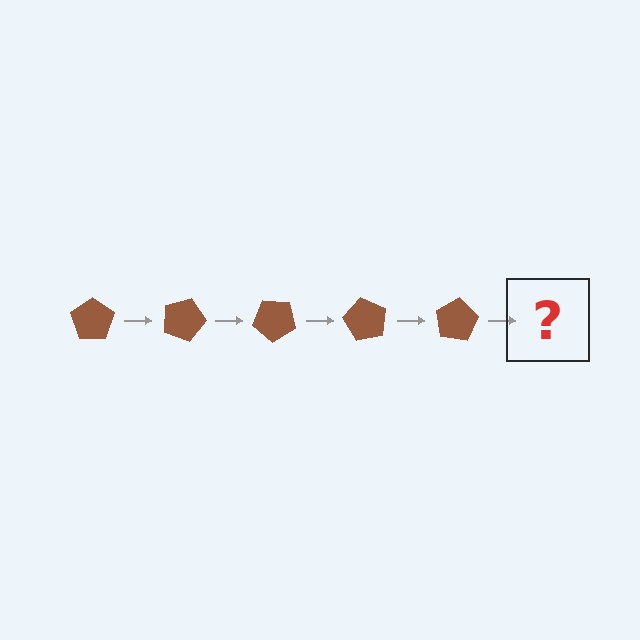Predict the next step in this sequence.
The next step is a brown pentagon rotated 100 degrees.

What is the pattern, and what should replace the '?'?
The pattern is that the pentagon rotates 20 degrees each step. The '?' should be a brown pentagon rotated 100 degrees.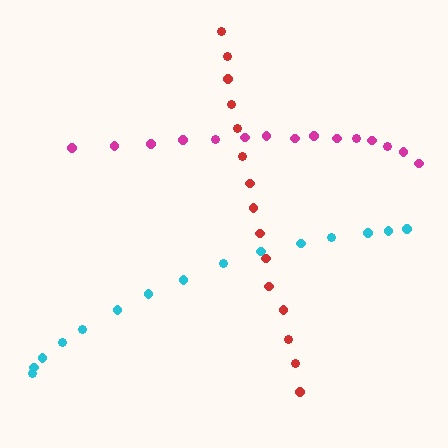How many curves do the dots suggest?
There are 3 distinct paths.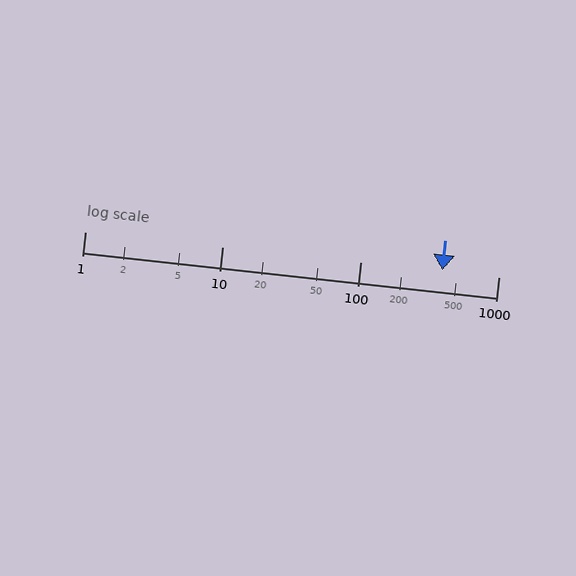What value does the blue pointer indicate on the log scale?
The pointer indicates approximately 390.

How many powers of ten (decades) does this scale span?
The scale spans 3 decades, from 1 to 1000.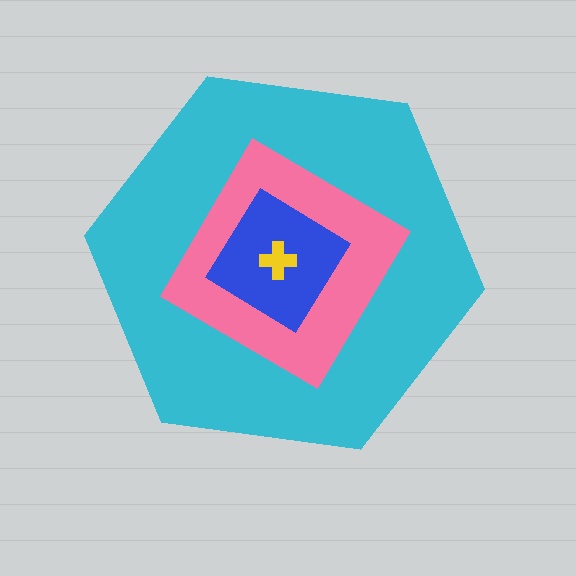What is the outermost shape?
The cyan hexagon.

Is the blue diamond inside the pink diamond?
Yes.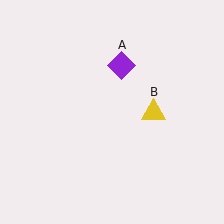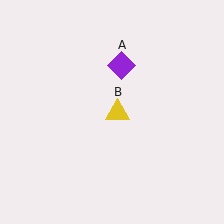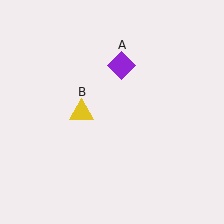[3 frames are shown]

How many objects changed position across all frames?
1 object changed position: yellow triangle (object B).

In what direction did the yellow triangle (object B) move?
The yellow triangle (object B) moved left.